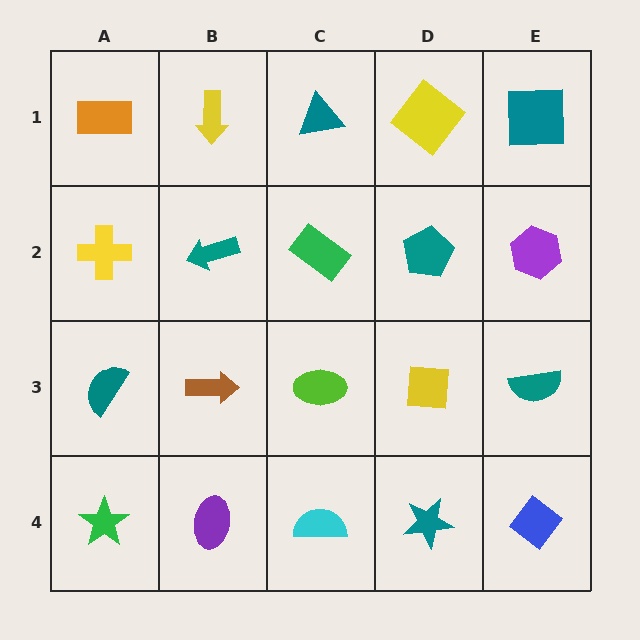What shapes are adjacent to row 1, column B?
A teal arrow (row 2, column B), an orange rectangle (row 1, column A), a teal triangle (row 1, column C).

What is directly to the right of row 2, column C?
A teal pentagon.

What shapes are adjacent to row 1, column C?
A green rectangle (row 2, column C), a yellow arrow (row 1, column B), a yellow diamond (row 1, column D).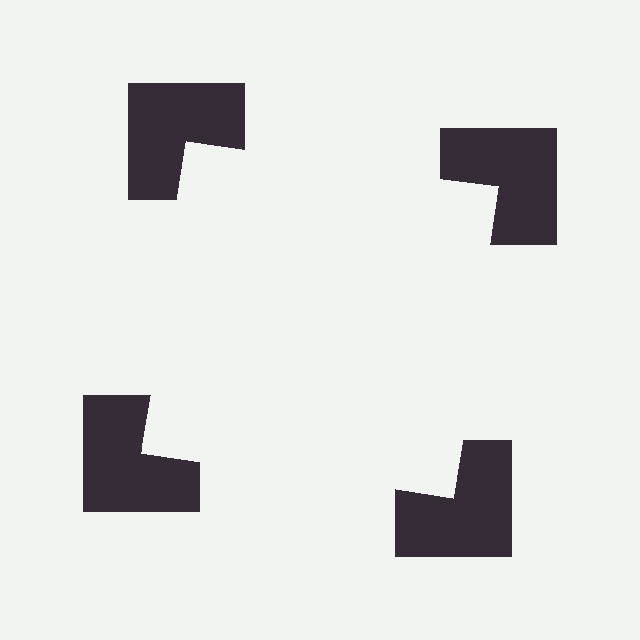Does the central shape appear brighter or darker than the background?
It typically appears slightly brighter than the background, even though no actual brightness change is drawn.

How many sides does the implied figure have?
4 sides.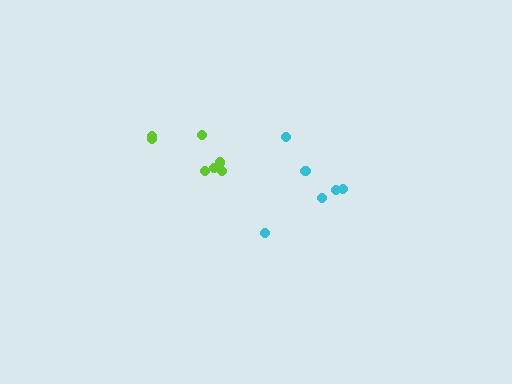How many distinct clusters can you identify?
There are 2 distinct clusters.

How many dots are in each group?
Group 1: 7 dots, Group 2: 7 dots (14 total).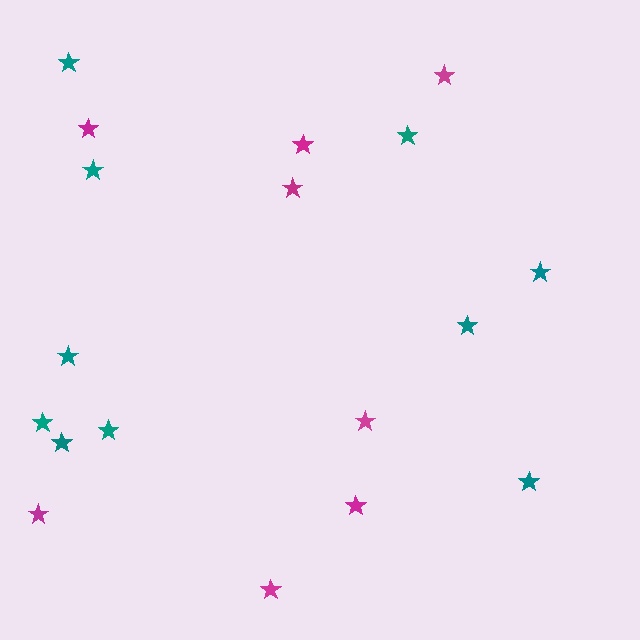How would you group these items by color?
There are 2 groups: one group of teal stars (10) and one group of magenta stars (8).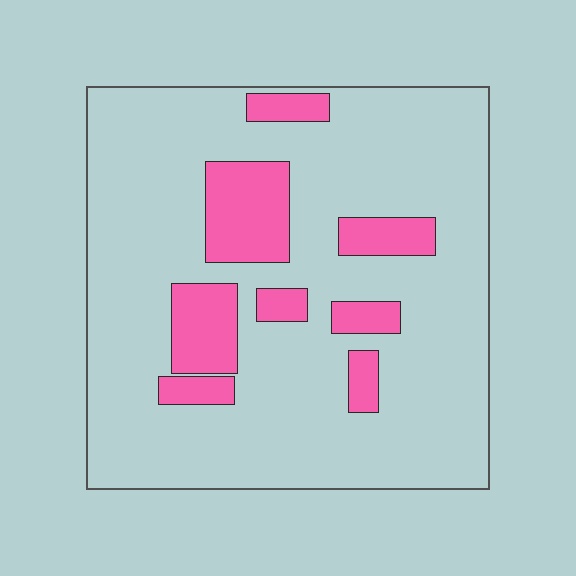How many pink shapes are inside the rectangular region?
8.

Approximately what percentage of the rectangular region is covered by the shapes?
Approximately 20%.